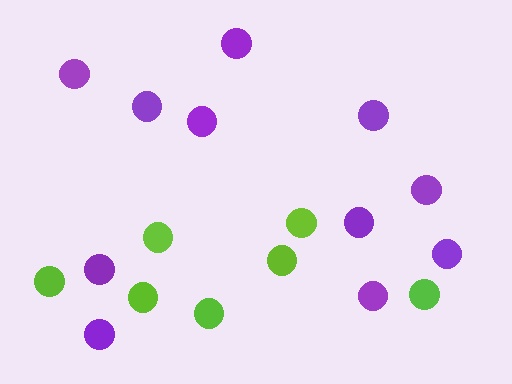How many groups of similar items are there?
There are 2 groups: one group of lime circles (7) and one group of purple circles (11).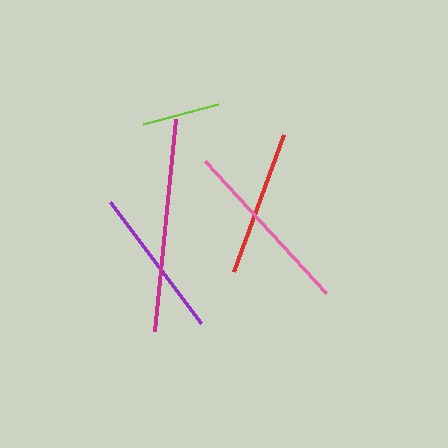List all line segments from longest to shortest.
From longest to shortest: magenta, pink, purple, red, lime.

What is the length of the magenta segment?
The magenta segment is approximately 213 pixels long.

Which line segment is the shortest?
The lime line is the shortest at approximately 78 pixels.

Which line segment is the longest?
The magenta line is the longest at approximately 213 pixels.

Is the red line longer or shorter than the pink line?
The pink line is longer than the red line.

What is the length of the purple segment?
The purple segment is approximately 152 pixels long.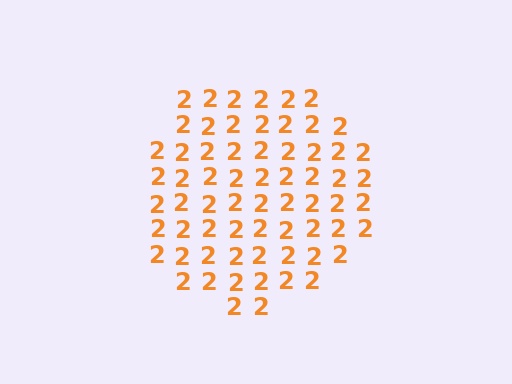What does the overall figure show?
The overall figure shows a circle.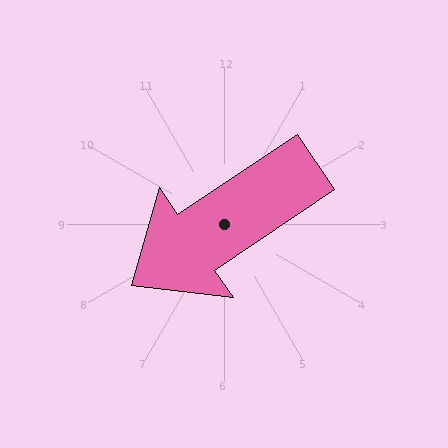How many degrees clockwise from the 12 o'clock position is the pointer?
Approximately 236 degrees.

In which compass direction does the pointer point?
Southwest.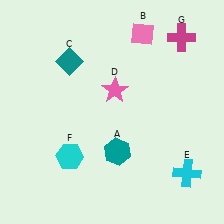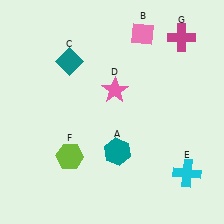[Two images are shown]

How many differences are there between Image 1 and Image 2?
There is 1 difference between the two images.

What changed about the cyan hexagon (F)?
In Image 1, F is cyan. In Image 2, it changed to lime.